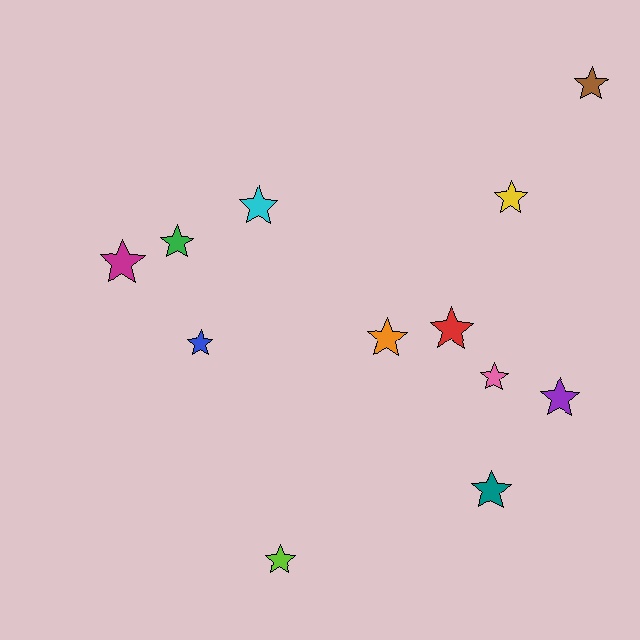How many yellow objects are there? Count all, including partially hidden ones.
There is 1 yellow object.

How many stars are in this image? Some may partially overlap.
There are 12 stars.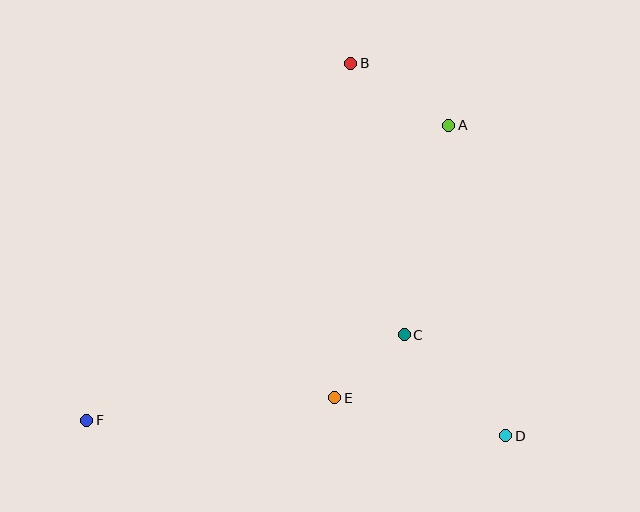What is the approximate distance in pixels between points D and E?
The distance between D and E is approximately 175 pixels.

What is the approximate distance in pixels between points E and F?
The distance between E and F is approximately 249 pixels.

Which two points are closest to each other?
Points C and E are closest to each other.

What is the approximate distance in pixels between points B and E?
The distance between B and E is approximately 335 pixels.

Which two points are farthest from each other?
Points A and F are farthest from each other.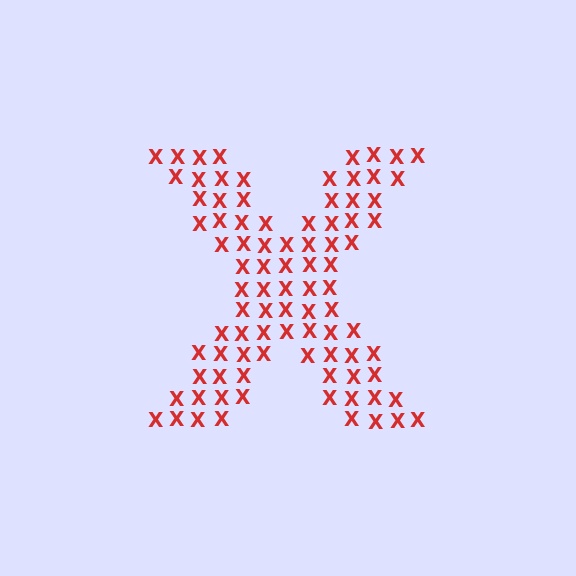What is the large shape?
The large shape is the letter X.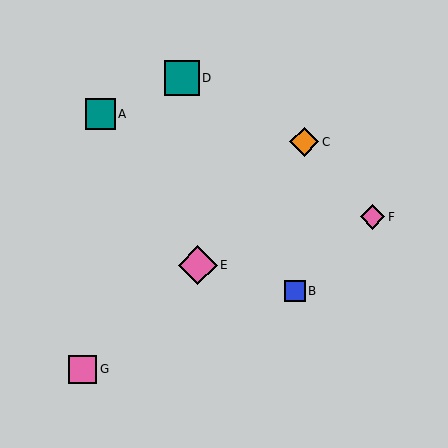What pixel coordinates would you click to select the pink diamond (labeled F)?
Click at (373, 217) to select the pink diamond F.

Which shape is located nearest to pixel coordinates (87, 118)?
The teal square (labeled A) at (100, 114) is nearest to that location.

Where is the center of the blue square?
The center of the blue square is at (295, 291).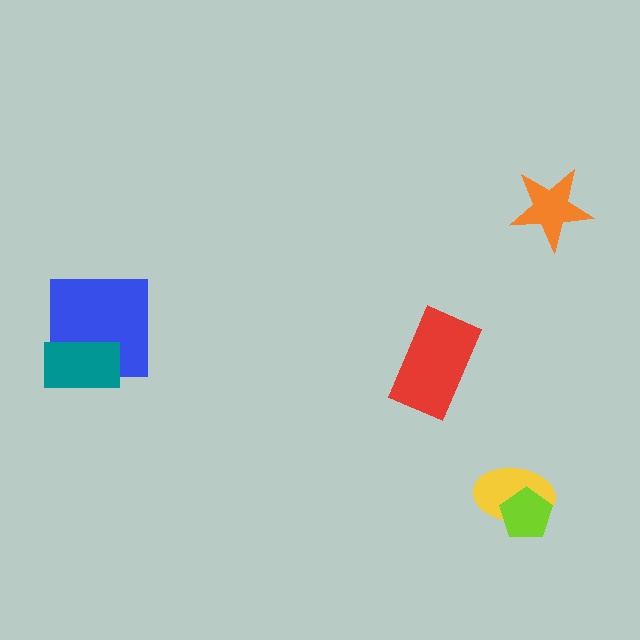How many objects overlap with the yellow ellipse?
1 object overlaps with the yellow ellipse.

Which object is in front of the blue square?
The teal rectangle is in front of the blue square.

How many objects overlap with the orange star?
0 objects overlap with the orange star.